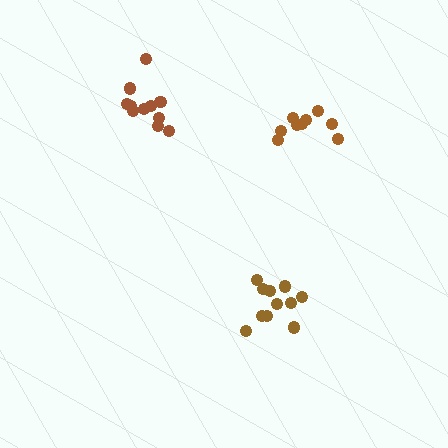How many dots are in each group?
Group 1: 12 dots, Group 2: 9 dots, Group 3: 11 dots (32 total).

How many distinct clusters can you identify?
There are 3 distinct clusters.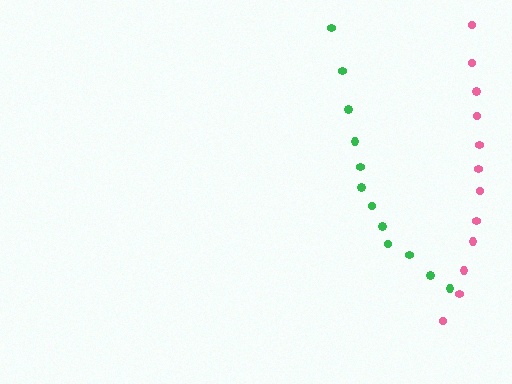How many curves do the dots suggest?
There are 2 distinct paths.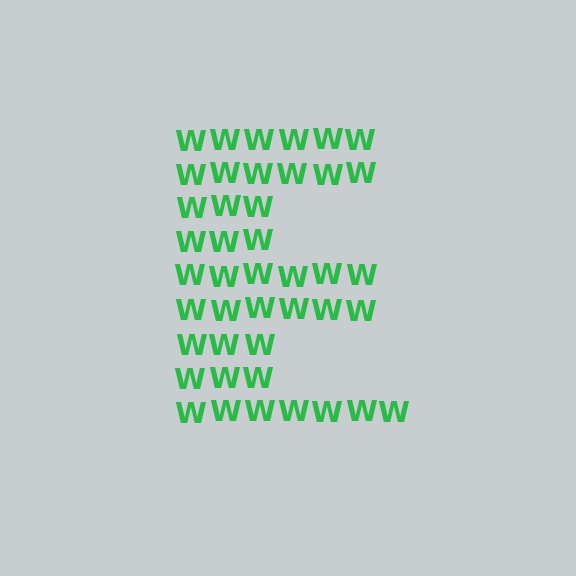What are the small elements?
The small elements are letter W's.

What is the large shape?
The large shape is the letter E.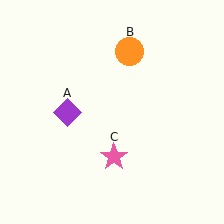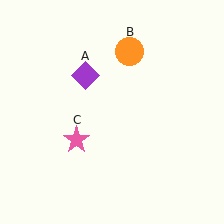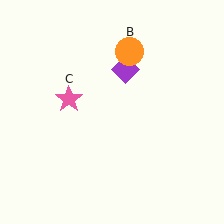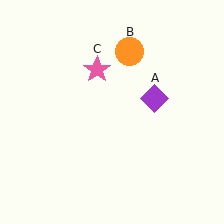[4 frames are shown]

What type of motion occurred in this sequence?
The purple diamond (object A), pink star (object C) rotated clockwise around the center of the scene.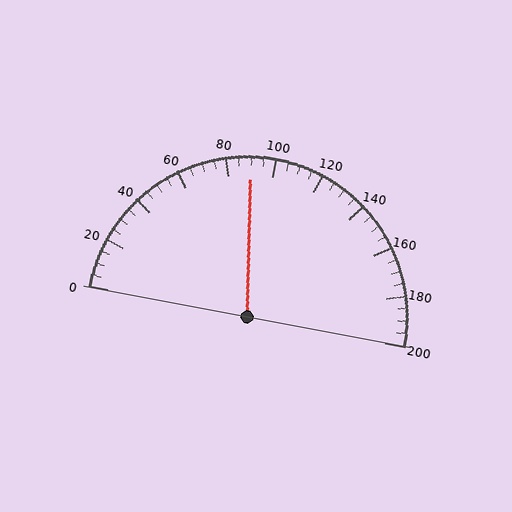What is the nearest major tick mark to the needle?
The nearest major tick mark is 80.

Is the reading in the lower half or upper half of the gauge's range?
The reading is in the lower half of the range (0 to 200).